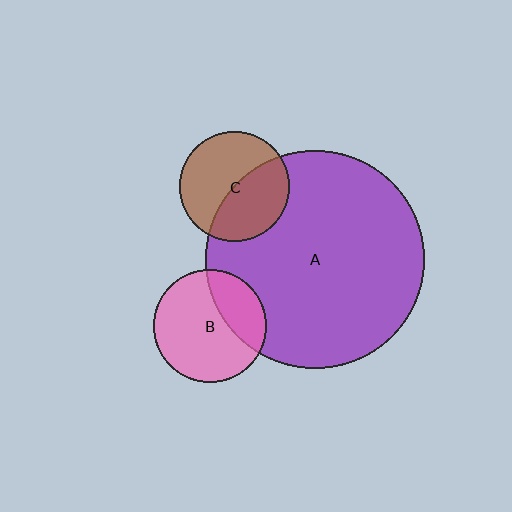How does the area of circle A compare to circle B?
Approximately 3.8 times.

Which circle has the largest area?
Circle A (purple).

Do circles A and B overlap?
Yes.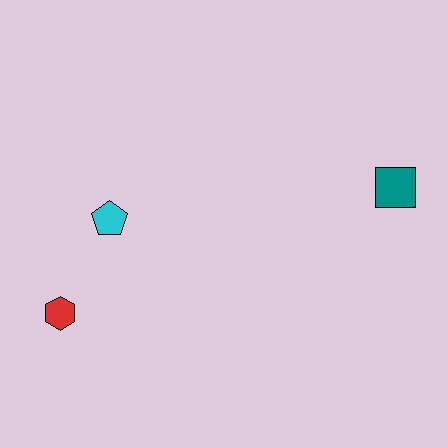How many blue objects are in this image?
There are no blue objects.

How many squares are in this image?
There is 1 square.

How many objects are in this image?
There are 3 objects.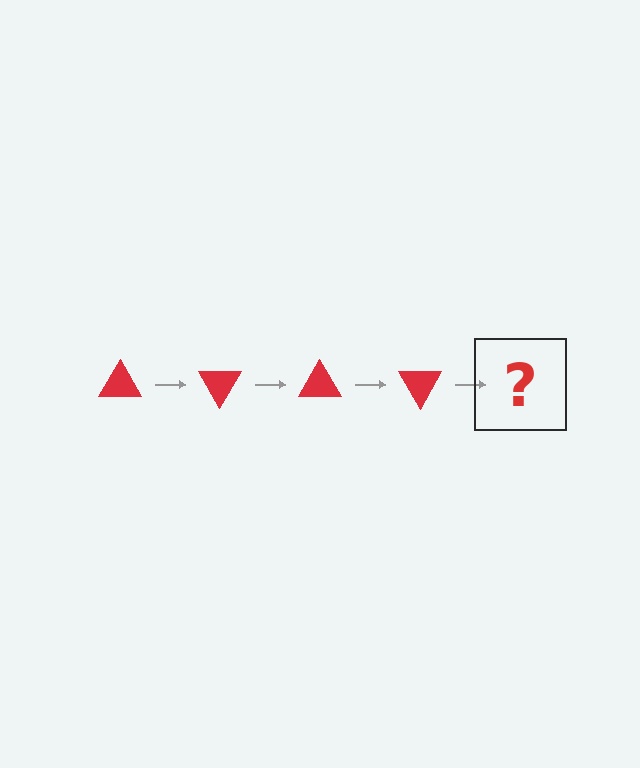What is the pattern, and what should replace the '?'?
The pattern is that the triangle rotates 60 degrees each step. The '?' should be a red triangle rotated 240 degrees.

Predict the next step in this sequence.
The next step is a red triangle rotated 240 degrees.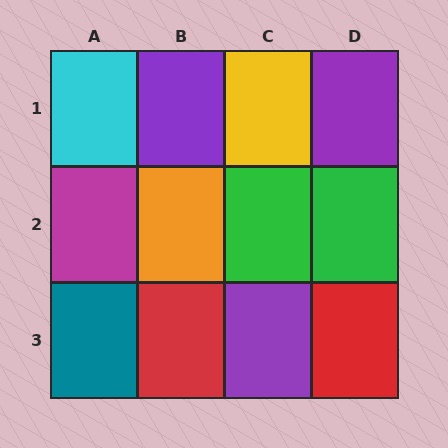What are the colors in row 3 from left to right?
Teal, red, purple, red.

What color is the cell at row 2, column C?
Green.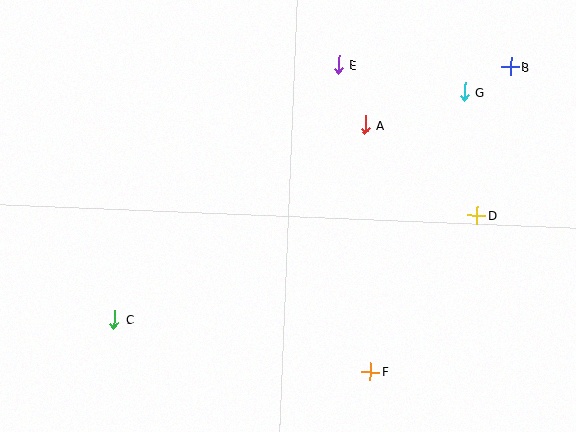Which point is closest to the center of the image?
Point A at (365, 125) is closest to the center.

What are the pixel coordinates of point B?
Point B is at (511, 67).